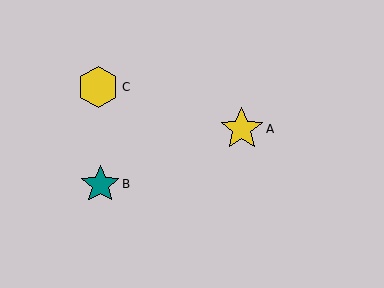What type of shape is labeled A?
Shape A is a yellow star.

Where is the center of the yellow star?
The center of the yellow star is at (242, 129).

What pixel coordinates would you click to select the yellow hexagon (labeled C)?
Click at (98, 87) to select the yellow hexagon C.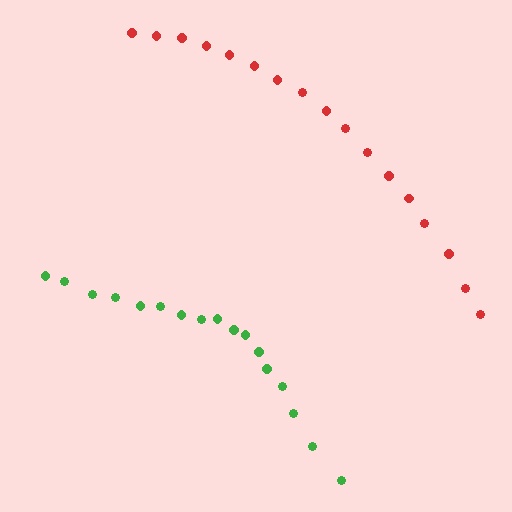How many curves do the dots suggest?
There are 2 distinct paths.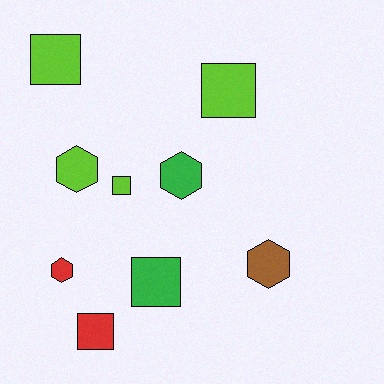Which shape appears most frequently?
Square, with 5 objects.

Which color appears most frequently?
Lime, with 4 objects.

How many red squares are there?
There is 1 red square.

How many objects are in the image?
There are 9 objects.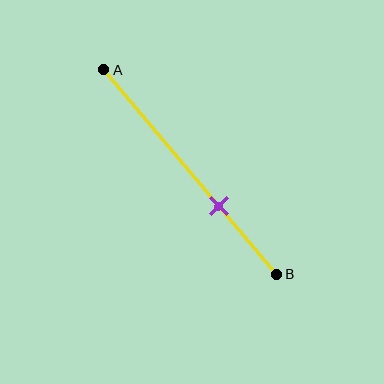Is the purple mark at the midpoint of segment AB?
No, the mark is at about 65% from A, not at the 50% midpoint.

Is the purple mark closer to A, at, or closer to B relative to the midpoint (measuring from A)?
The purple mark is closer to point B than the midpoint of segment AB.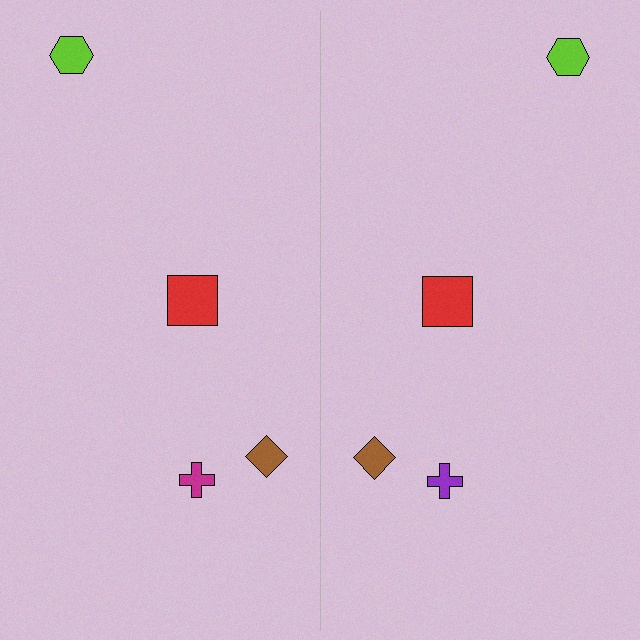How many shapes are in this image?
There are 8 shapes in this image.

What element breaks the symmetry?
The purple cross on the right side breaks the symmetry — its mirror counterpart is magenta.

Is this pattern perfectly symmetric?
No, the pattern is not perfectly symmetric. The purple cross on the right side breaks the symmetry — its mirror counterpart is magenta.